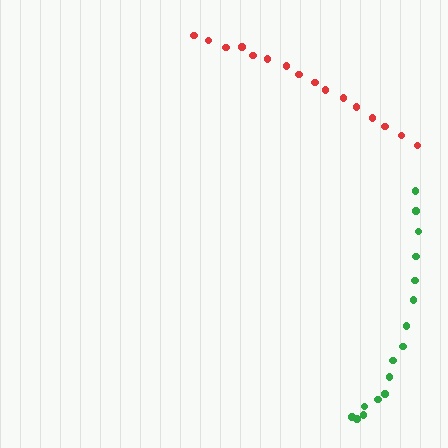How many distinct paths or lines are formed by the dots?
There are 2 distinct paths.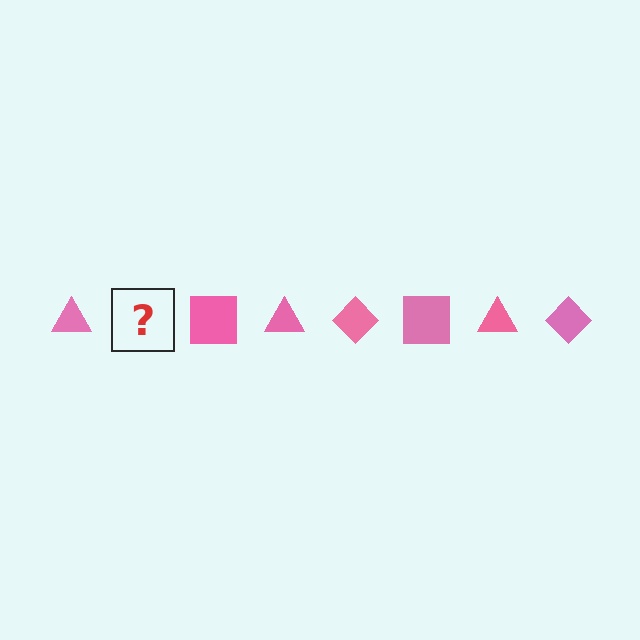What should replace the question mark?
The question mark should be replaced with a pink diamond.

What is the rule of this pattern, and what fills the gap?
The rule is that the pattern cycles through triangle, diamond, square shapes in pink. The gap should be filled with a pink diamond.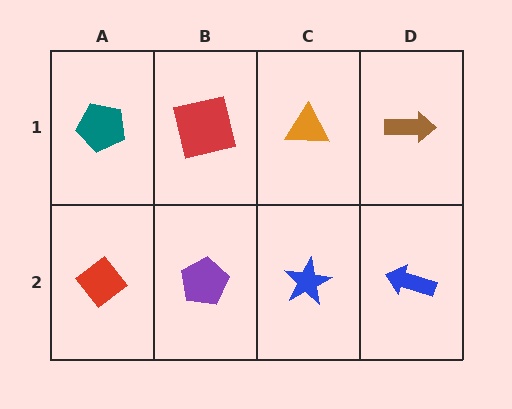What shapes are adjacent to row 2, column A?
A teal pentagon (row 1, column A), a purple pentagon (row 2, column B).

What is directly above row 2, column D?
A brown arrow.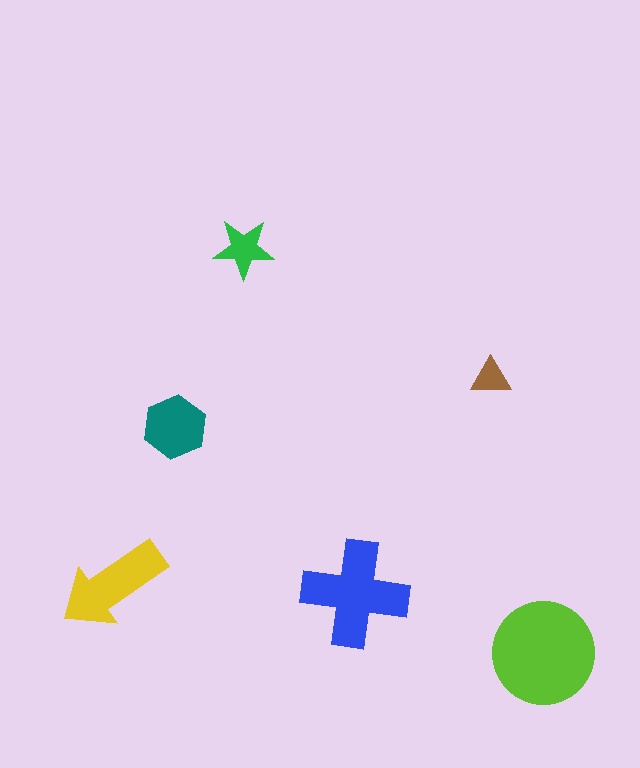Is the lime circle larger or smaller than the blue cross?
Larger.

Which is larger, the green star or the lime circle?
The lime circle.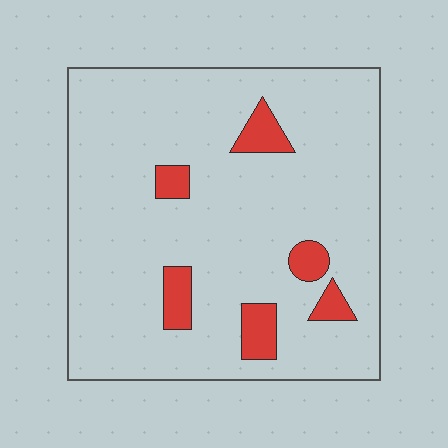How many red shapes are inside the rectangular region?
6.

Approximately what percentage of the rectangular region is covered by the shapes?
Approximately 10%.